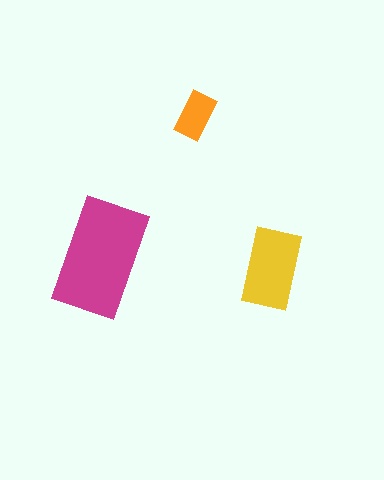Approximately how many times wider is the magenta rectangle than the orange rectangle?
About 2.5 times wider.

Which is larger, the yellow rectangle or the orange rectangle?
The yellow one.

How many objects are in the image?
There are 3 objects in the image.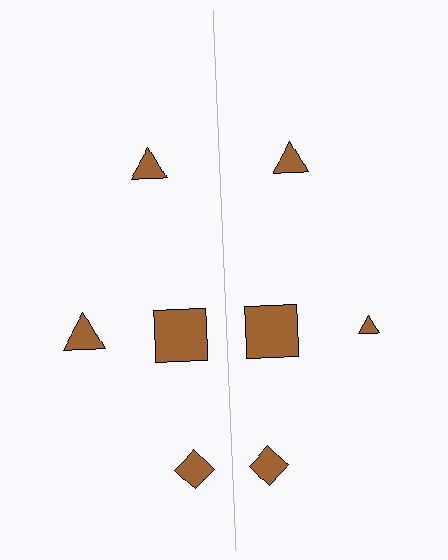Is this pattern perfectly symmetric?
No, the pattern is not perfectly symmetric. The brown triangle on the right side has a different size than its mirror counterpart.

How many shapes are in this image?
There are 8 shapes in this image.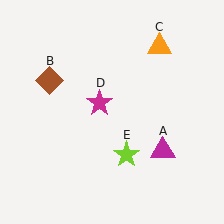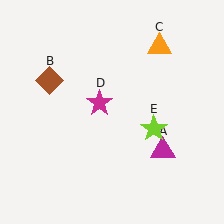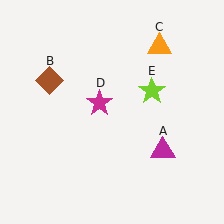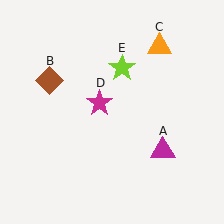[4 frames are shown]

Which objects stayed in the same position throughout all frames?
Magenta triangle (object A) and brown diamond (object B) and orange triangle (object C) and magenta star (object D) remained stationary.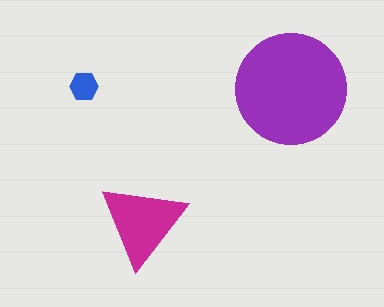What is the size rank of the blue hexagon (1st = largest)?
3rd.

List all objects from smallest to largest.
The blue hexagon, the magenta triangle, the purple circle.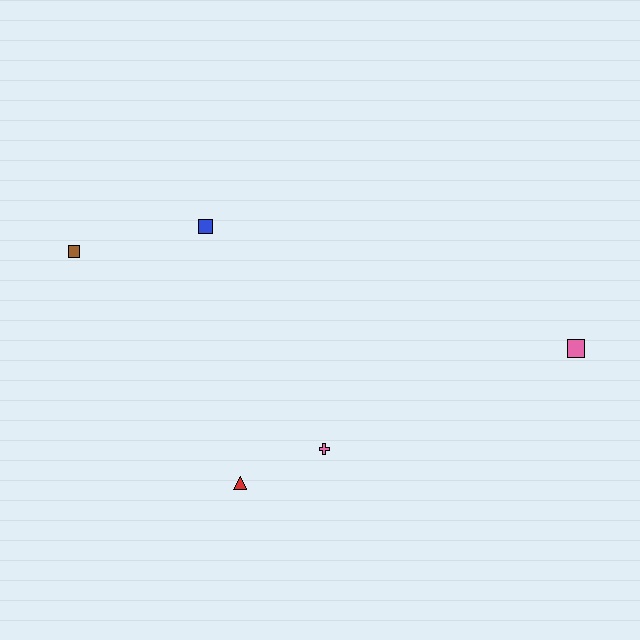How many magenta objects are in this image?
There are no magenta objects.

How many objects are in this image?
There are 5 objects.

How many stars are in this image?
There are no stars.